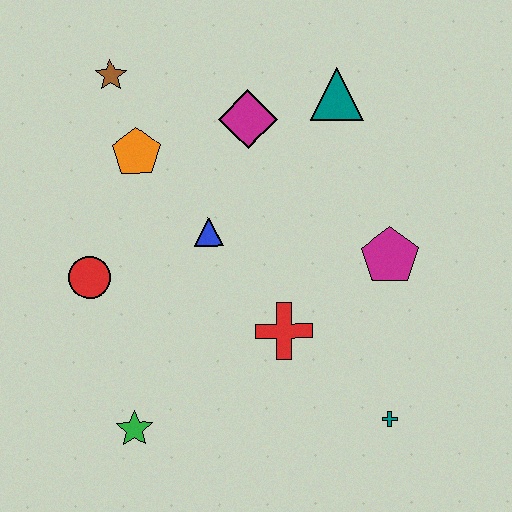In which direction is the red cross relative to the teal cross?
The red cross is to the left of the teal cross.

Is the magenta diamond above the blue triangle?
Yes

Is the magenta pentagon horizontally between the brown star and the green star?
No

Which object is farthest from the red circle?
The teal cross is farthest from the red circle.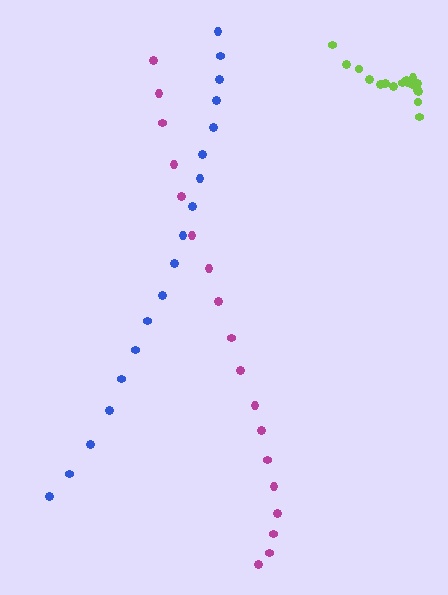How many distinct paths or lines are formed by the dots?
There are 3 distinct paths.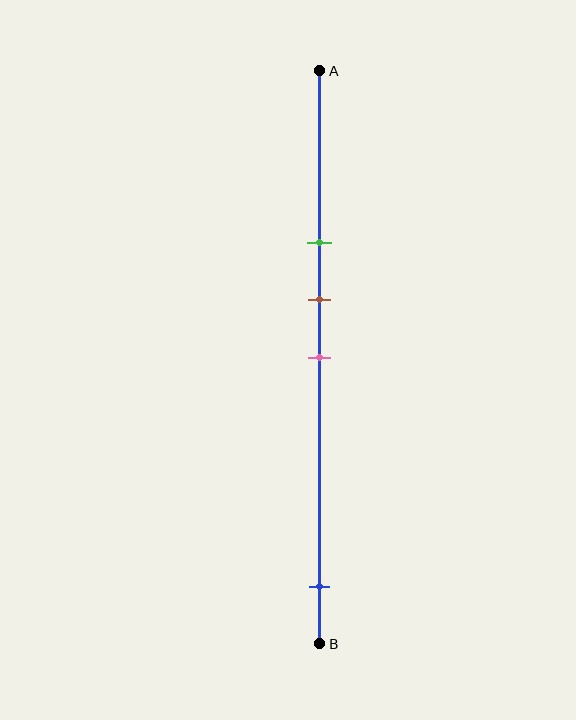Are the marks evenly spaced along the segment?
No, the marks are not evenly spaced.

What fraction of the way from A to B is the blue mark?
The blue mark is approximately 90% (0.9) of the way from A to B.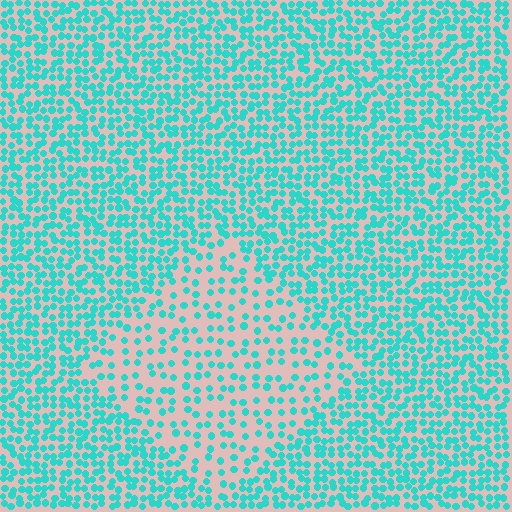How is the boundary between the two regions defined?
The boundary is defined by a change in element density (approximately 2.1x ratio). All elements are the same color, size, and shape.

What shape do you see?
I see a diamond.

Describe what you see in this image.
The image contains small cyan elements arranged at two different densities. A diamond-shaped region is visible where the elements are less densely packed than the surrounding area.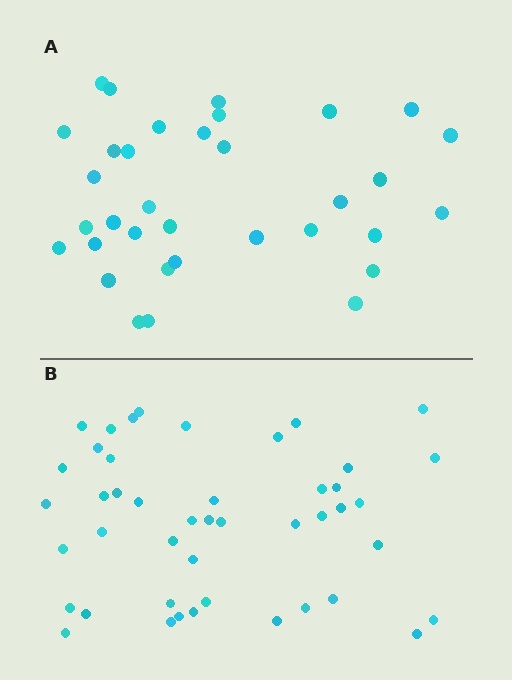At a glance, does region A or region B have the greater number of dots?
Region B (the bottom region) has more dots.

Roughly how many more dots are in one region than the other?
Region B has roughly 12 or so more dots than region A.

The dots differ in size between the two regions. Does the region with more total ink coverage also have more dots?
No. Region A has more total ink coverage because its dots are larger, but region B actually contains more individual dots. Total area can be misleading — the number of items is what matters here.